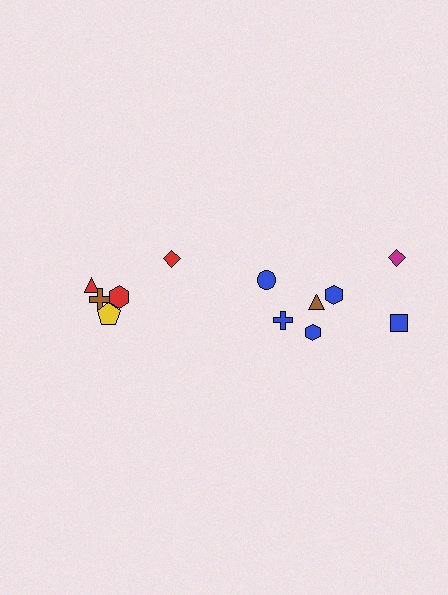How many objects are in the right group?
There are 7 objects.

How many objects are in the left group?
There are 5 objects.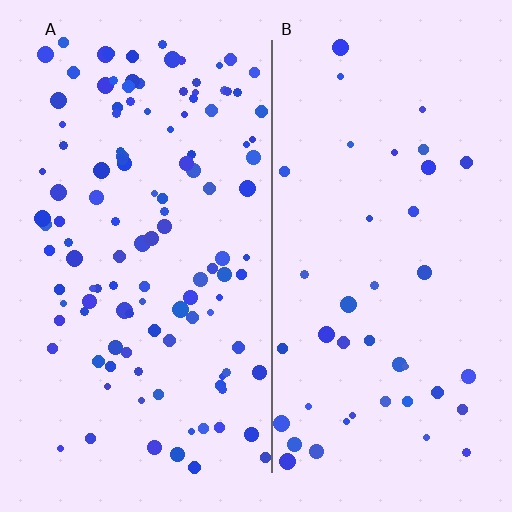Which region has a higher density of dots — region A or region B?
A (the left).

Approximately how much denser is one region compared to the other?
Approximately 2.9× — region A over region B.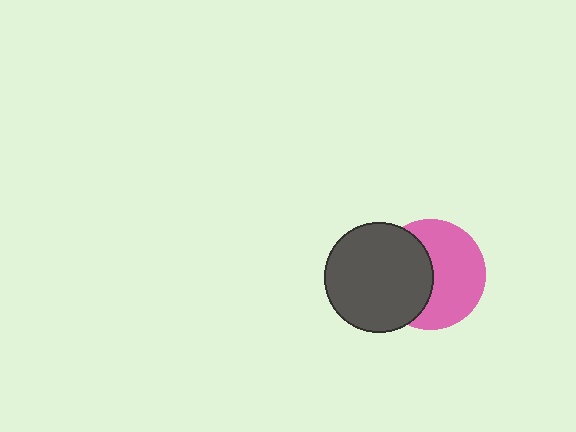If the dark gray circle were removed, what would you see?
You would see the complete pink circle.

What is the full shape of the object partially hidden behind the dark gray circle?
The partially hidden object is a pink circle.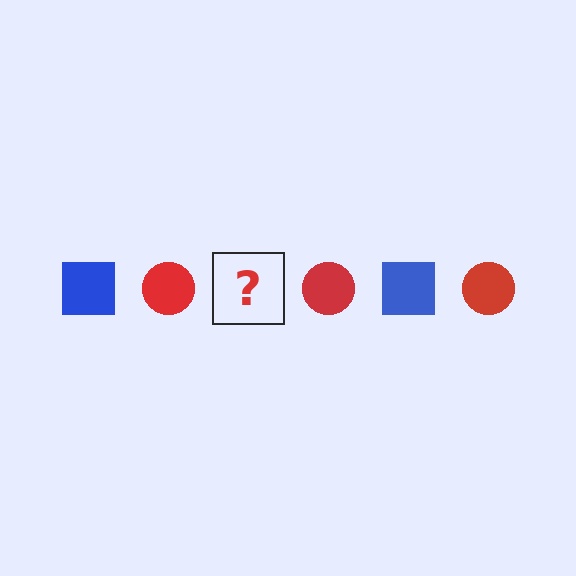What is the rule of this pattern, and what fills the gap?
The rule is that the pattern alternates between blue square and red circle. The gap should be filled with a blue square.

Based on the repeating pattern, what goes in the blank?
The blank should be a blue square.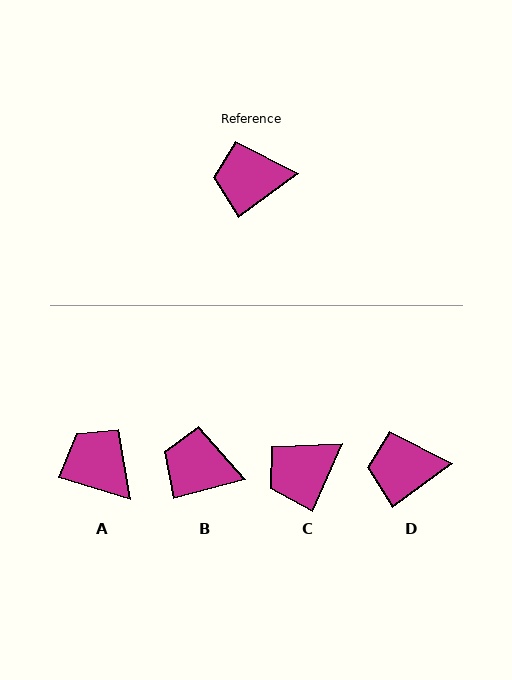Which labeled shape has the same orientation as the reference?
D.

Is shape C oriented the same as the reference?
No, it is off by about 30 degrees.